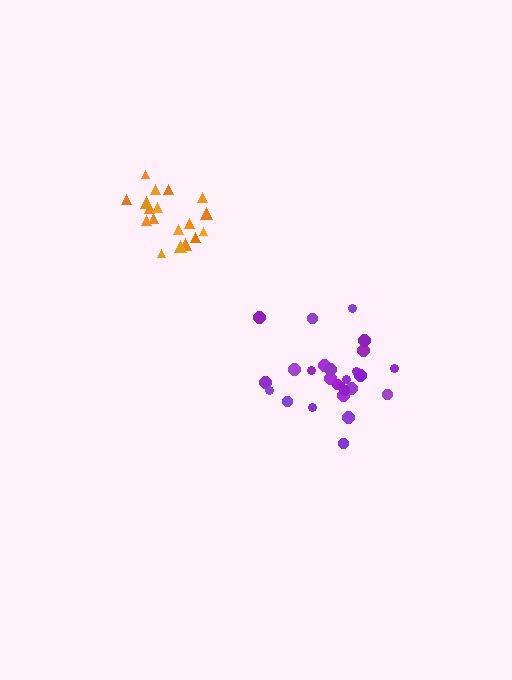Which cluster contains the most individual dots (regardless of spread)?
Purple (26).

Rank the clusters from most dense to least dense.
orange, purple.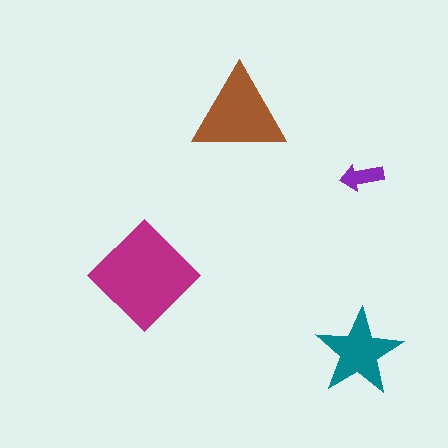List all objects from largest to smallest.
The magenta diamond, the brown triangle, the teal star, the purple arrow.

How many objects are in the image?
There are 4 objects in the image.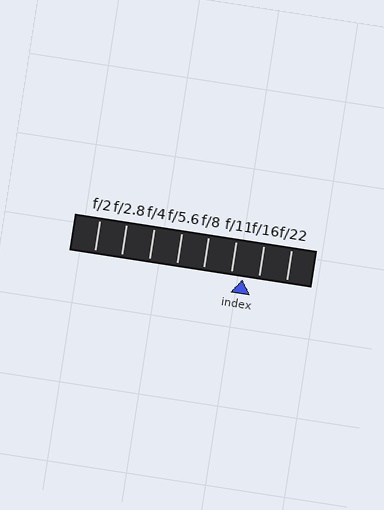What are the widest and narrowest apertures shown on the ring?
The widest aperture shown is f/2 and the narrowest is f/22.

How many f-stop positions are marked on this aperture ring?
There are 8 f-stop positions marked.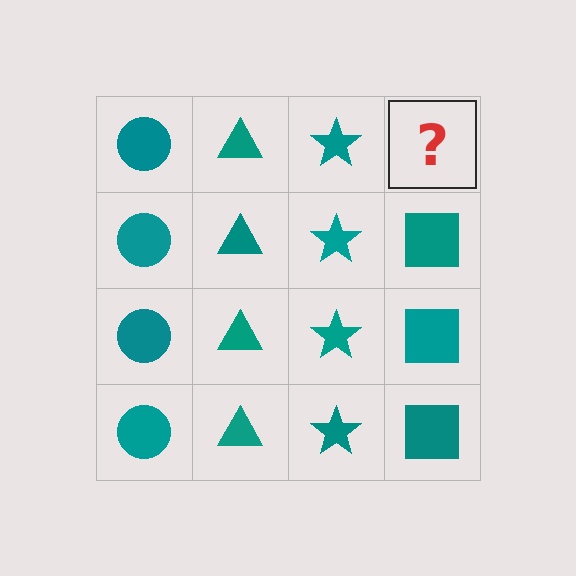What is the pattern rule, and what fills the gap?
The rule is that each column has a consistent shape. The gap should be filled with a teal square.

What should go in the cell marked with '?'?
The missing cell should contain a teal square.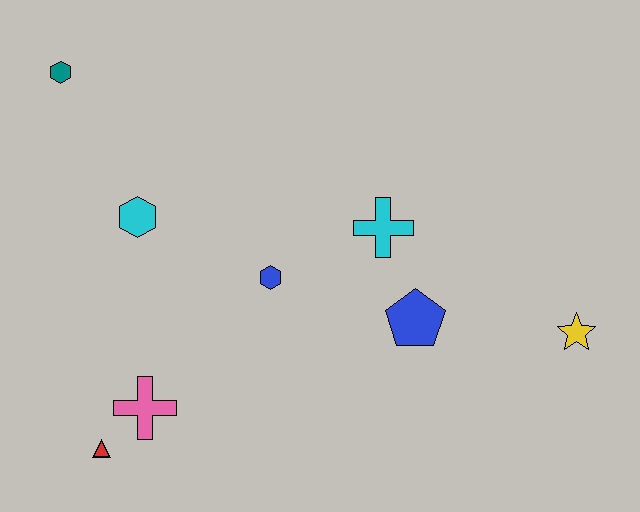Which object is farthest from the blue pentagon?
The teal hexagon is farthest from the blue pentagon.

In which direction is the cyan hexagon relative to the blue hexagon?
The cyan hexagon is to the left of the blue hexagon.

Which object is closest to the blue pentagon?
The cyan cross is closest to the blue pentagon.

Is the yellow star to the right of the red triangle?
Yes